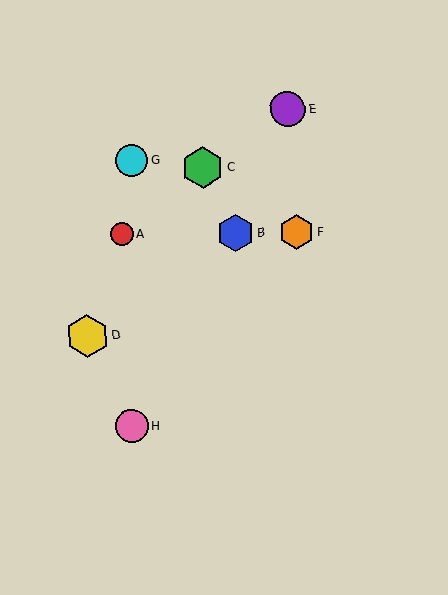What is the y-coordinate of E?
Object E is at y≈109.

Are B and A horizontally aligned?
Yes, both are at y≈233.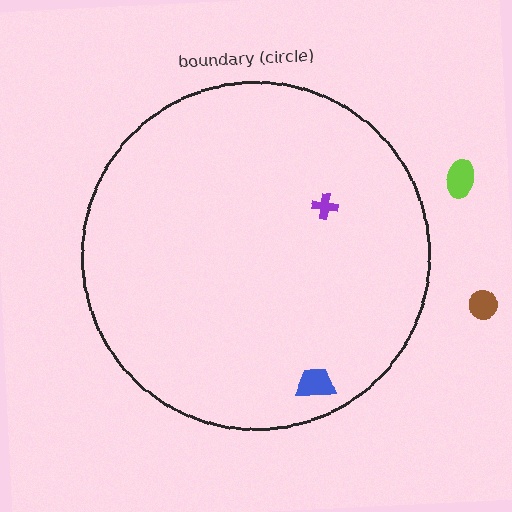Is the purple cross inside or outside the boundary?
Inside.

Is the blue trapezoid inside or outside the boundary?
Inside.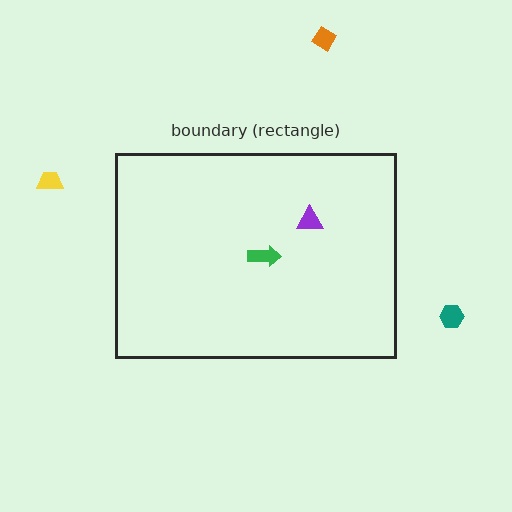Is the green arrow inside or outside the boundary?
Inside.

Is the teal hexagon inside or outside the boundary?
Outside.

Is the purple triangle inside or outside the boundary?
Inside.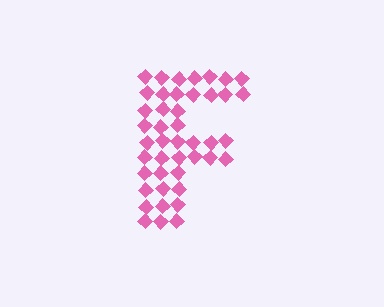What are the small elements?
The small elements are diamonds.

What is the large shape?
The large shape is the letter F.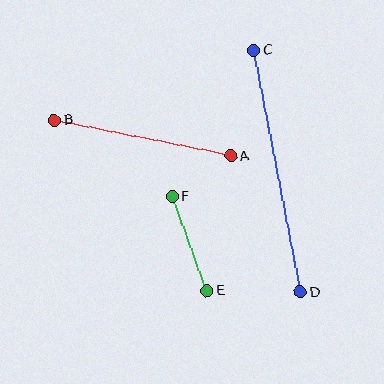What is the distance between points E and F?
The distance is approximately 101 pixels.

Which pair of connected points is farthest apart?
Points C and D are farthest apart.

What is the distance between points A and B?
The distance is approximately 180 pixels.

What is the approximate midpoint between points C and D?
The midpoint is at approximately (277, 171) pixels.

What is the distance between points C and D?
The distance is approximately 246 pixels.